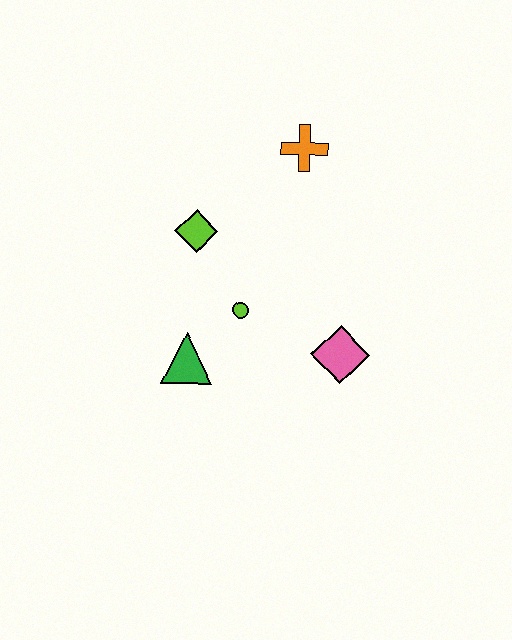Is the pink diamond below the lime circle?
Yes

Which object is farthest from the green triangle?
The orange cross is farthest from the green triangle.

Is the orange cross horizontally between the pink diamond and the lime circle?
Yes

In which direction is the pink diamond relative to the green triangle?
The pink diamond is to the right of the green triangle.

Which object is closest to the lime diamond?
The lime circle is closest to the lime diamond.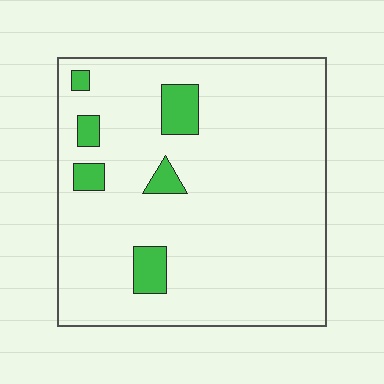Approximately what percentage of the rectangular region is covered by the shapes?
Approximately 10%.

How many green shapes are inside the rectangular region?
6.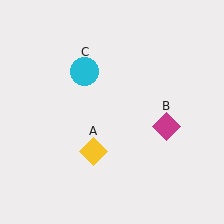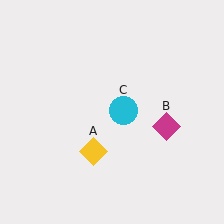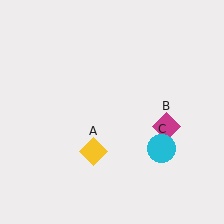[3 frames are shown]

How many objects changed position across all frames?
1 object changed position: cyan circle (object C).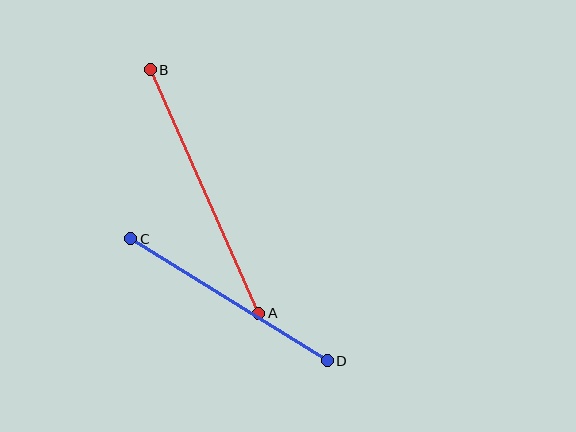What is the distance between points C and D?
The distance is approximately 231 pixels.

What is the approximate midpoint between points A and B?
The midpoint is at approximately (204, 191) pixels.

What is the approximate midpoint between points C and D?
The midpoint is at approximately (229, 300) pixels.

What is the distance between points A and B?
The distance is approximately 267 pixels.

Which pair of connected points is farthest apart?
Points A and B are farthest apart.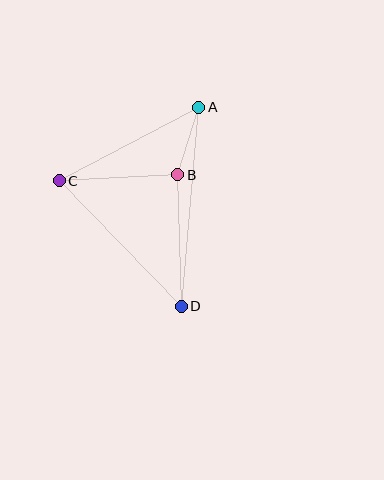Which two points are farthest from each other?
Points A and D are farthest from each other.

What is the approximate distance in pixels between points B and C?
The distance between B and C is approximately 119 pixels.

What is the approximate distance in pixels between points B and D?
The distance between B and D is approximately 131 pixels.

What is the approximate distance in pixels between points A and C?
The distance between A and C is approximately 158 pixels.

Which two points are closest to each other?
Points A and B are closest to each other.